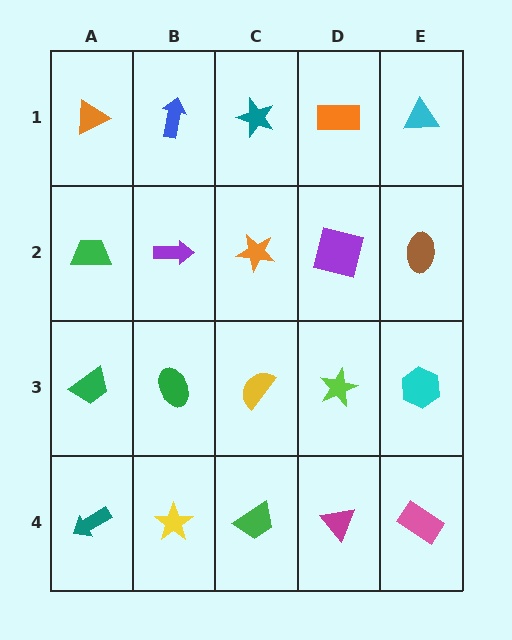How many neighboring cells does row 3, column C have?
4.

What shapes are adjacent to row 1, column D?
A purple square (row 2, column D), a teal star (row 1, column C), a cyan triangle (row 1, column E).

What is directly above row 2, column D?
An orange rectangle.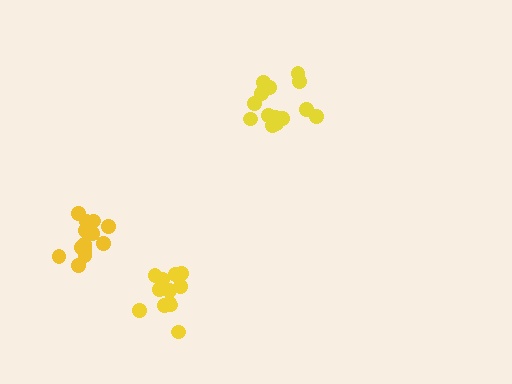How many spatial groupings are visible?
There are 3 spatial groupings.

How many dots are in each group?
Group 1: 12 dots, Group 2: 14 dots, Group 3: 14 dots (40 total).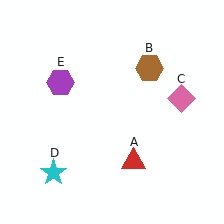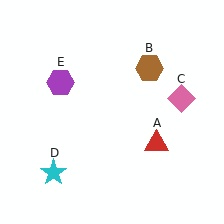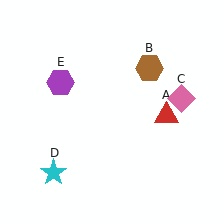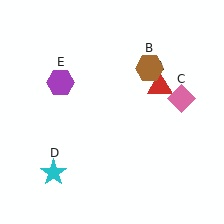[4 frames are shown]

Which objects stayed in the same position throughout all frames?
Brown hexagon (object B) and pink diamond (object C) and cyan star (object D) and purple hexagon (object E) remained stationary.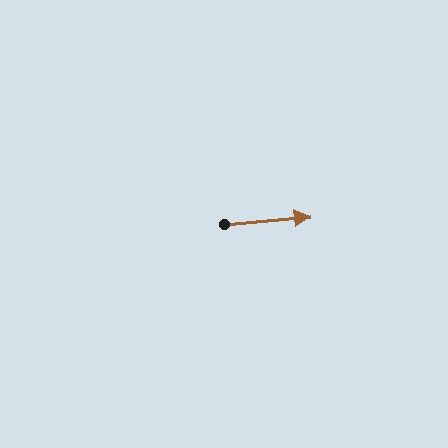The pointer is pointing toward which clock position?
Roughly 3 o'clock.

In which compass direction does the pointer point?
East.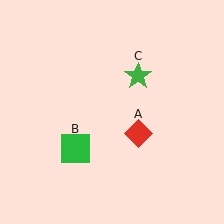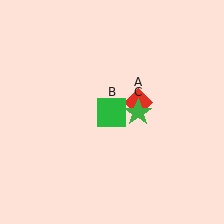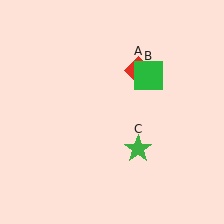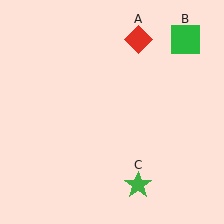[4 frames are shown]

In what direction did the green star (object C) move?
The green star (object C) moved down.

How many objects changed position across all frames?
3 objects changed position: red diamond (object A), green square (object B), green star (object C).